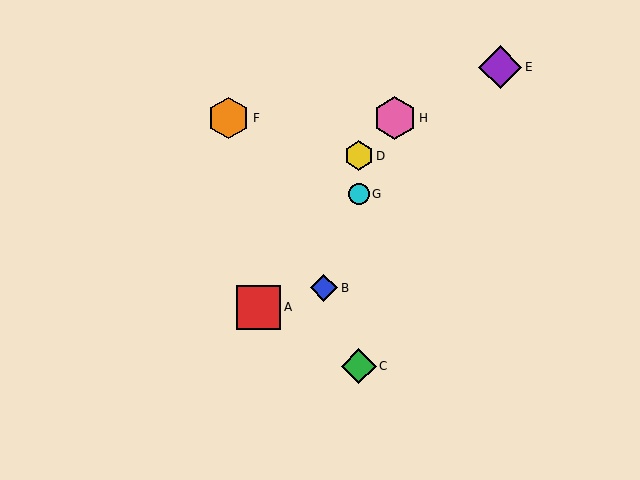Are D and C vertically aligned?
Yes, both are at x≈359.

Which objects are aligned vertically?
Objects C, D, G are aligned vertically.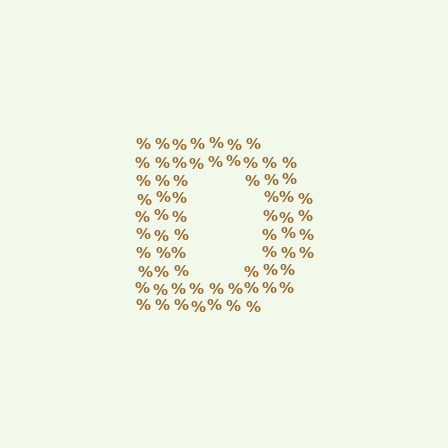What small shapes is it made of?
It is made of small percent signs.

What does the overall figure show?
The overall figure shows the letter D.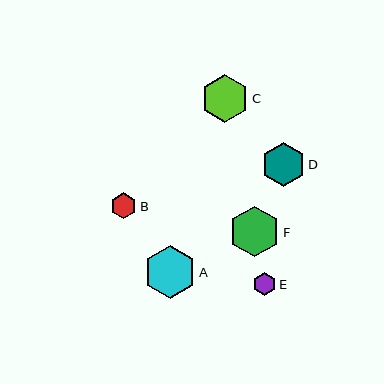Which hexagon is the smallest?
Hexagon E is the smallest with a size of approximately 23 pixels.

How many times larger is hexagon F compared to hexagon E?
Hexagon F is approximately 2.2 times the size of hexagon E.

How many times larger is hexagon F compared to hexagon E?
Hexagon F is approximately 2.2 times the size of hexagon E.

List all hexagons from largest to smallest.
From largest to smallest: A, F, C, D, B, E.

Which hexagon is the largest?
Hexagon A is the largest with a size of approximately 52 pixels.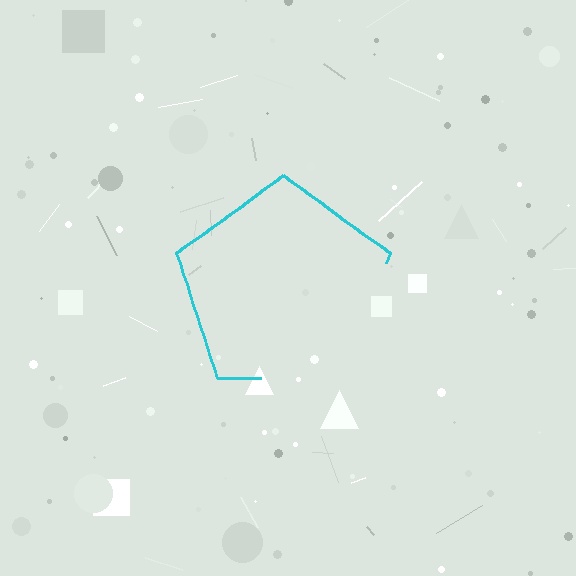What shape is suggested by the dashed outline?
The dashed outline suggests a pentagon.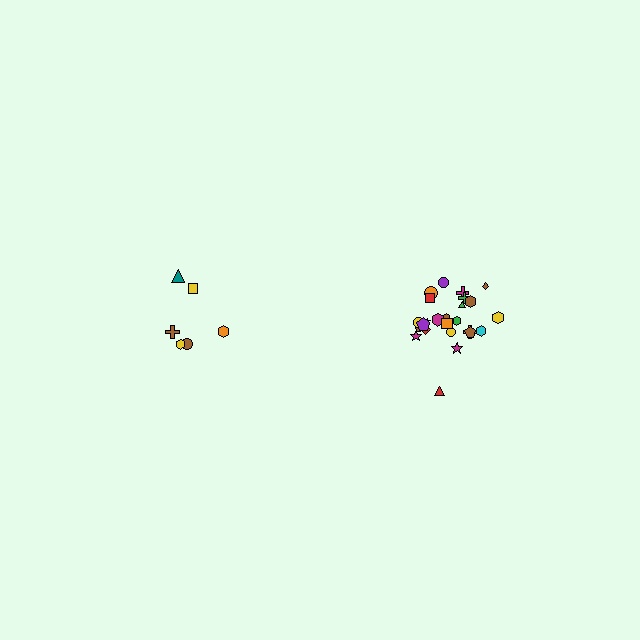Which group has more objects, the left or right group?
The right group.